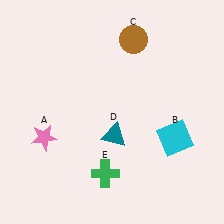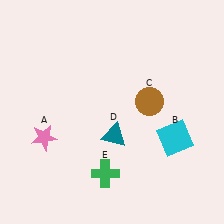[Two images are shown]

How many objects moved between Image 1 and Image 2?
1 object moved between the two images.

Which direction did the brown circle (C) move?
The brown circle (C) moved down.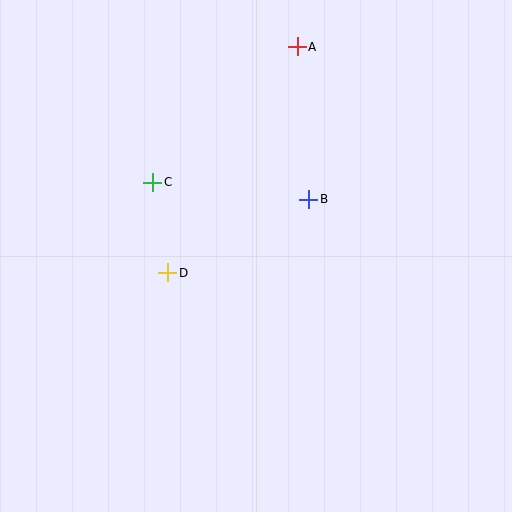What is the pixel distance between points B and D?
The distance between B and D is 159 pixels.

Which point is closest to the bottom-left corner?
Point D is closest to the bottom-left corner.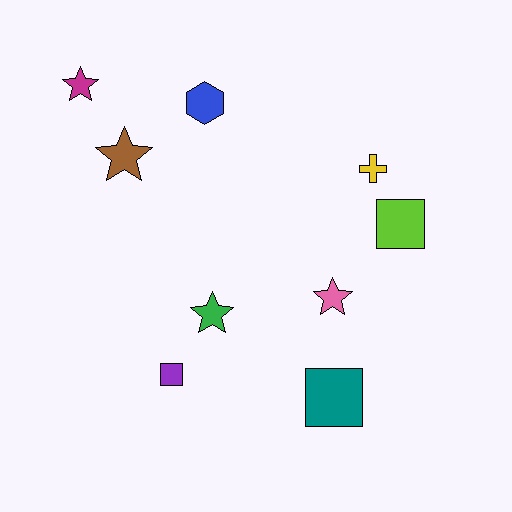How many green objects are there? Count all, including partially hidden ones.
There is 1 green object.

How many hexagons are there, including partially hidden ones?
There is 1 hexagon.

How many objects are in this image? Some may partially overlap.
There are 9 objects.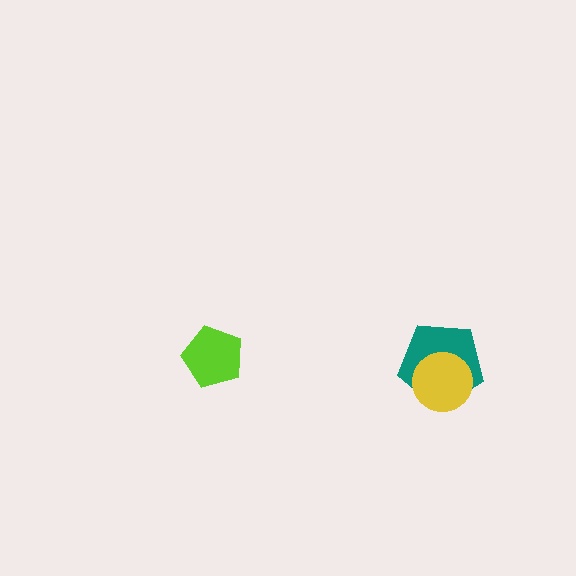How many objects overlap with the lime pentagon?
0 objects overlap with the lime pentagon.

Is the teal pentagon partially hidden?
Yes, it is partially covered by another shape.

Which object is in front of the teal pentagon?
The yellow circle is in front of the teal pentagon.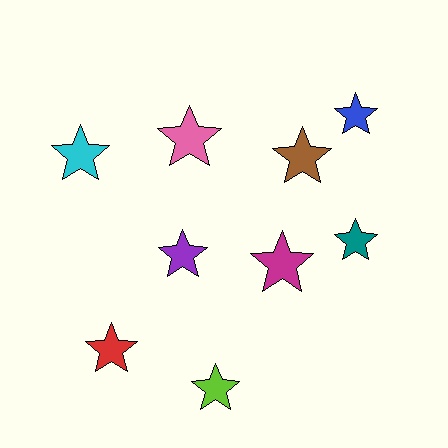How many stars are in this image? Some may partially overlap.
There are 9 stars.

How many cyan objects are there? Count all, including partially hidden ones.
There is 1 cyan object.